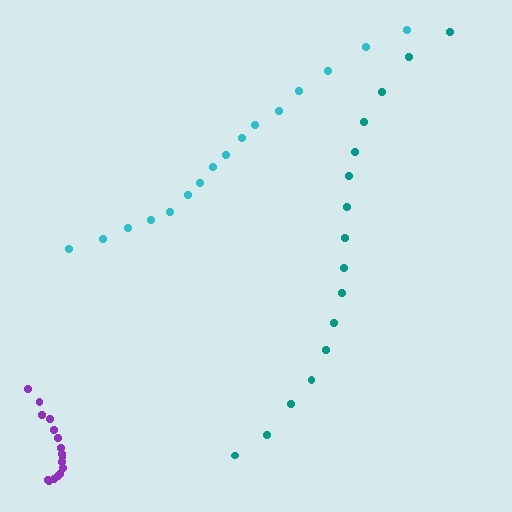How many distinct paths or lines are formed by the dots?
There are 3 distinct paths.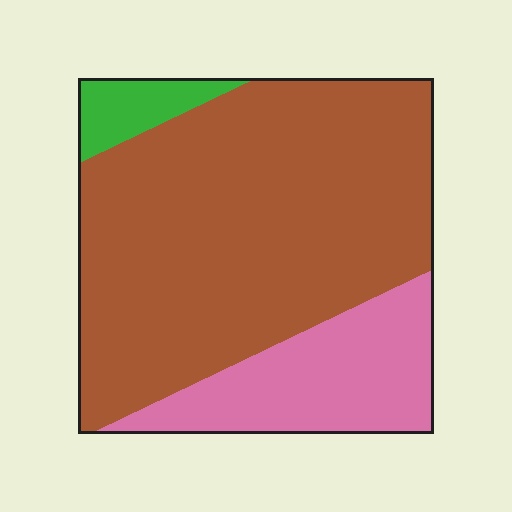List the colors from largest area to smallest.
From largest to smallest: brown, pink, green.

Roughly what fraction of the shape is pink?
Pink covers around 20% of the shape.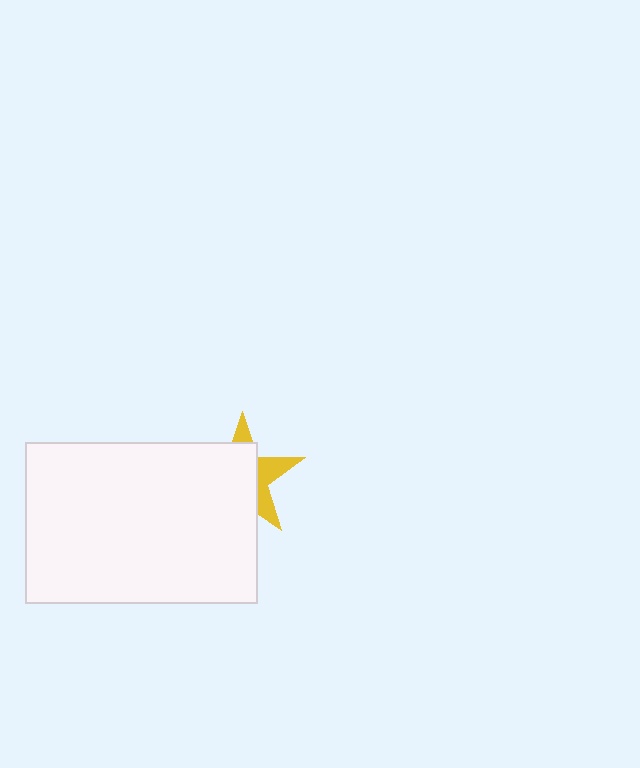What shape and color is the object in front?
The object in front is a white rectangle.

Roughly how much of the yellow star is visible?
A small part of it is visible (roughly 34%).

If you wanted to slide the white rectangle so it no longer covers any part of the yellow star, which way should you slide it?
Slide it toward the lower-left — that is the most direct way to separate the two shapes.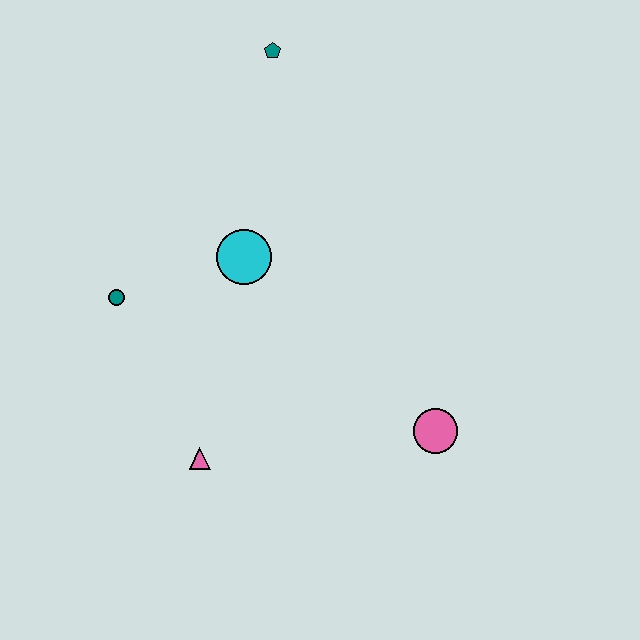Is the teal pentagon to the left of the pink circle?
Yes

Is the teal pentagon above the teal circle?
Yes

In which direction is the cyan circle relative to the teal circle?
The cyan circle is to the right of the teal circle.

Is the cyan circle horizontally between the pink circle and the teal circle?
Yes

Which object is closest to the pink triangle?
The teal circle is closest to the pink triangle.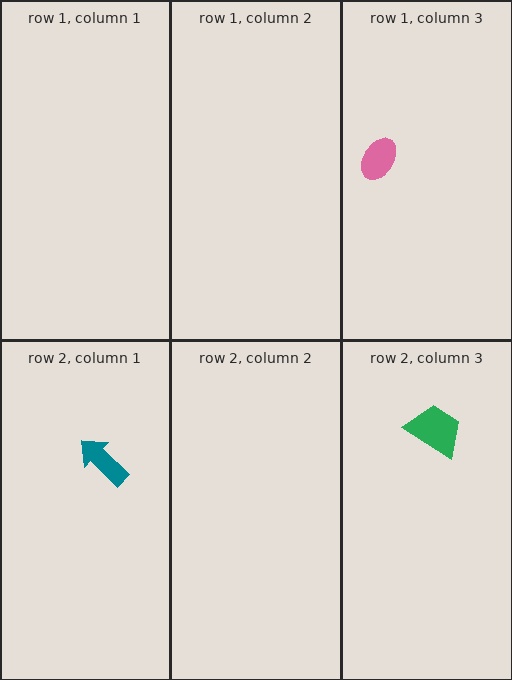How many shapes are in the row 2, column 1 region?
1.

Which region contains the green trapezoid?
The row 2, column 3 region.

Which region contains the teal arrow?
The row 2, column 1 region.